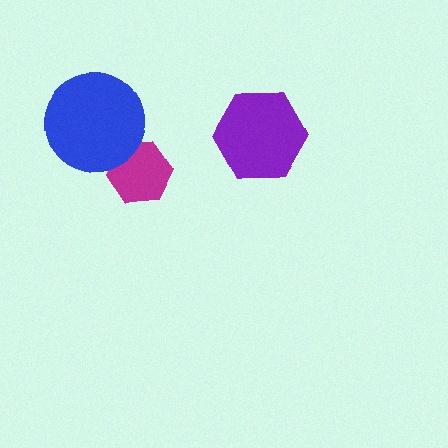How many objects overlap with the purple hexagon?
0 objects overlap with the purple hexagon.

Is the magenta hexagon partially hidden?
Yes, it is partially covered by another shape.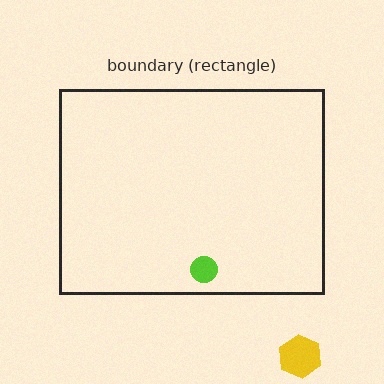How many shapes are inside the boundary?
1 inside, 1 outside.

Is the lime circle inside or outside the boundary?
Inside.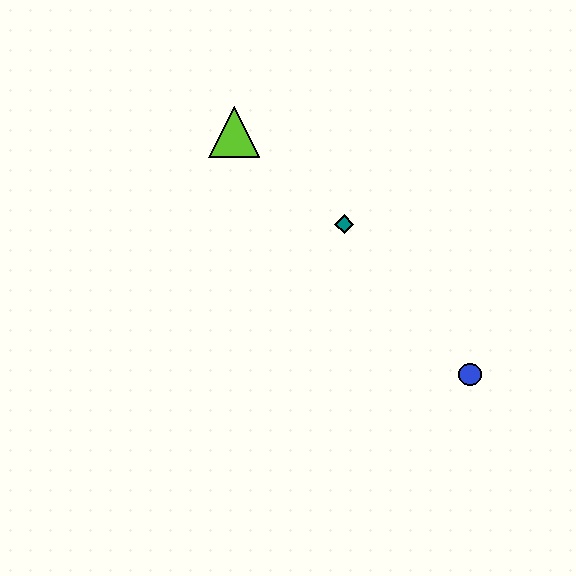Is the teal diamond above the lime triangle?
No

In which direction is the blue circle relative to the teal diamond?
The blue circle is below the teal diamond.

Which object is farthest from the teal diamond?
The blue circle is farthest from the teal diamond.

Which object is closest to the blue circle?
The teal diamond is closest to the blue circle.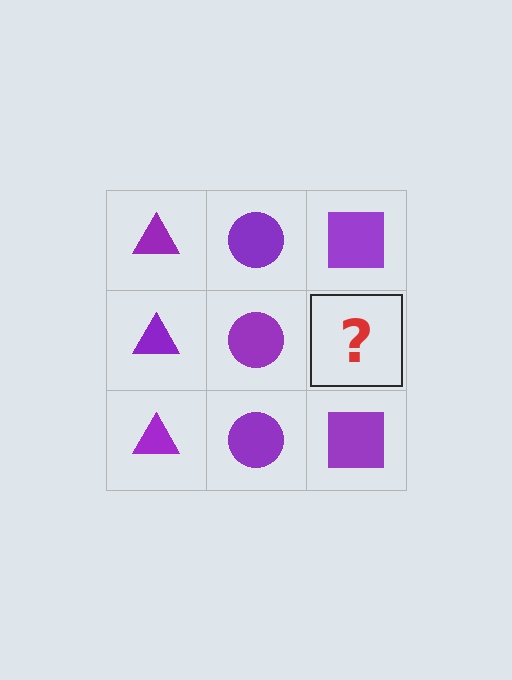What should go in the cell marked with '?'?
The missing cell should contain a purple square.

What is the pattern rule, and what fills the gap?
The rule is that each column has a consistent shape. The gap should be filled with a purple square.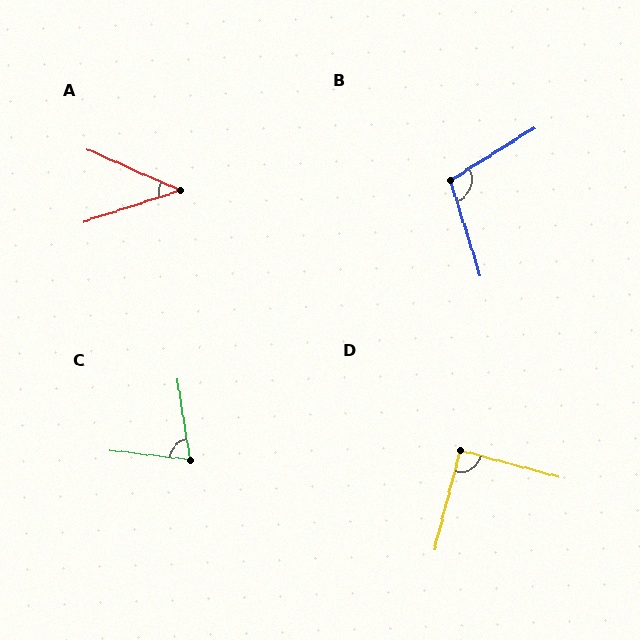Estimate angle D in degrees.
Approximately 89 degrees.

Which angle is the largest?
B, at approximately 104 degrees.